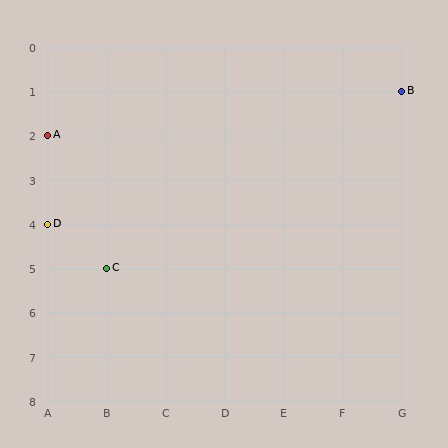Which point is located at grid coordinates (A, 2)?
Point A is at (A, 2).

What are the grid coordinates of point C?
Point C is at grid coordinates (B, 5).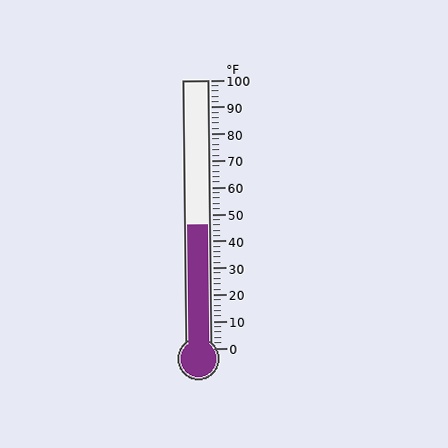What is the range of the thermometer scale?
The thermometer scale ranges from 0°F to 100°F.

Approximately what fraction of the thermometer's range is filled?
The thermometer is filled to approximately 45% of its range.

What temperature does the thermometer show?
The thermometer shows approximately 46°F.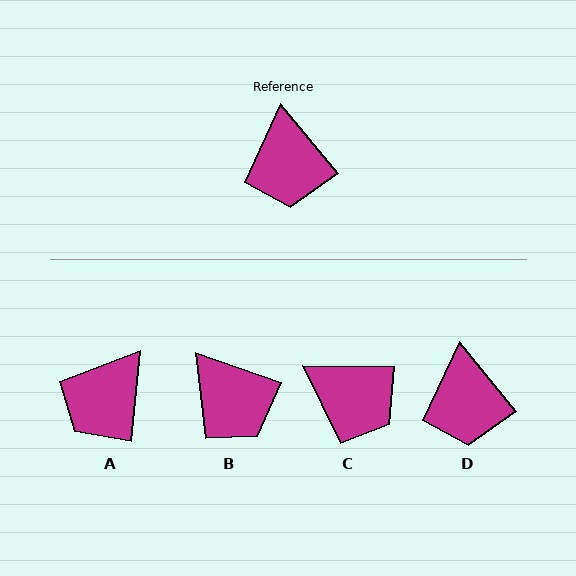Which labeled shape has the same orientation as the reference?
D.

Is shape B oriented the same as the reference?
No, it is off by about 31 degrees.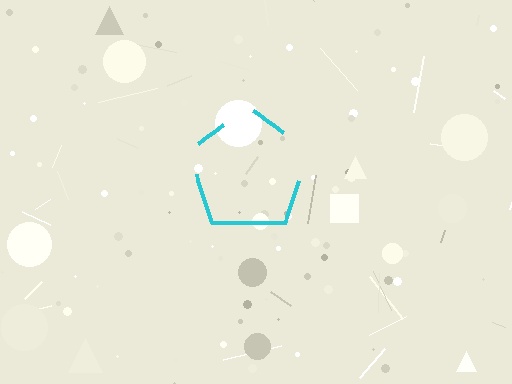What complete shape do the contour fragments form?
The contour fragments form a pentagon.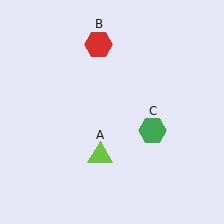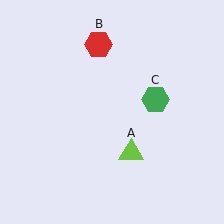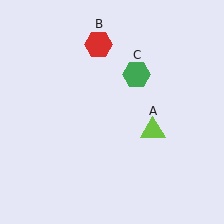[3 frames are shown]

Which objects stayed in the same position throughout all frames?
Red hexagon (object B) remained stationary.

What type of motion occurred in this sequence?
The lime triangle (object A), green hexagon (object C) rotated counterclockwise around the center of the scene.